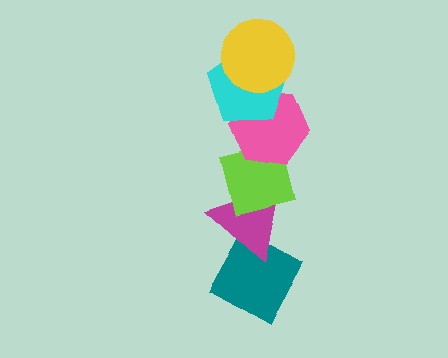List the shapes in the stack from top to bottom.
From top to bottom: the yellow circle, the cyan pentagon, the pink hexagon, the lime square, the magenta triangle, the teal diamond.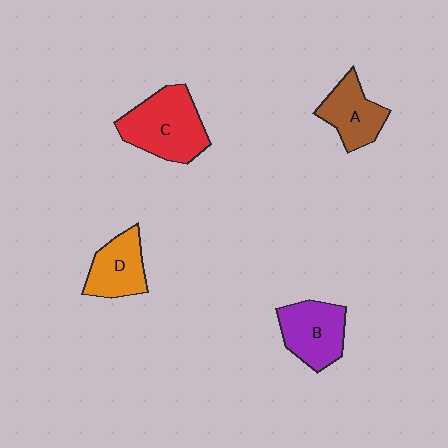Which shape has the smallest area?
Shape D (orange).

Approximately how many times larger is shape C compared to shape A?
Approximately 1.5 times.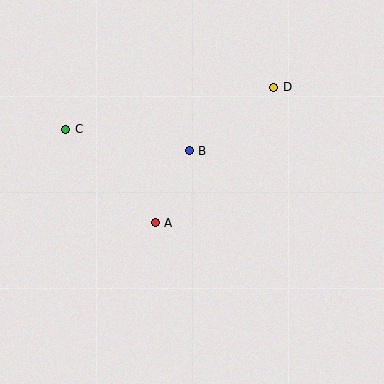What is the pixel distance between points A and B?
The distance between A and B is 79 pixels.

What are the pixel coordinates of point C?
Point C is at (66, 129).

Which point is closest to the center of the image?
Point B at (189, 151) is closest to the center.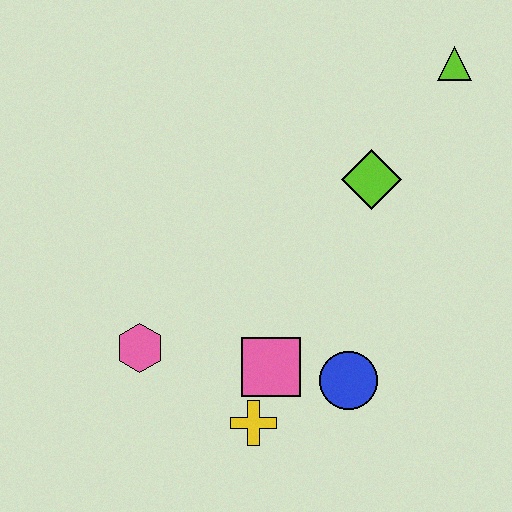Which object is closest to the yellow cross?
The pink square is closest to the yellow cross.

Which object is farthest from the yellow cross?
The lime triangle is farthest from the yellow cross.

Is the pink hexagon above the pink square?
Yes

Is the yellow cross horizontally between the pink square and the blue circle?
No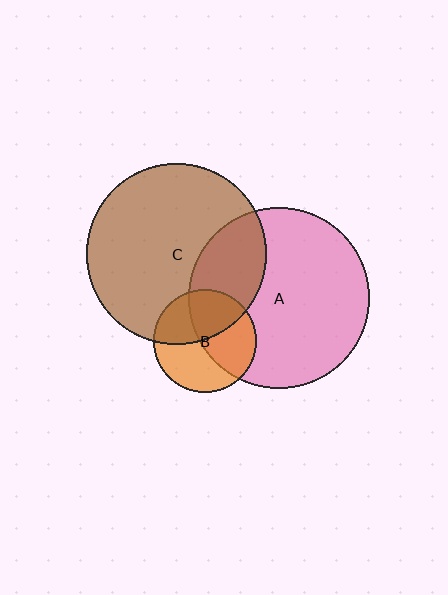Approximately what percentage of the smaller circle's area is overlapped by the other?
Approximately 45%.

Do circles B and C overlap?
Yes.